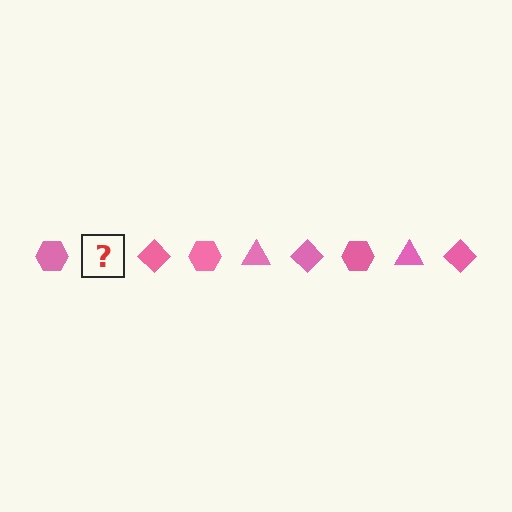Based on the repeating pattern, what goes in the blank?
The blank should be a pink triangle.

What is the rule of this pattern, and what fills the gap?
The rule is that the pattern cycles through hexagon, triangle, diamond shapes in pink. The gap should be filled with a pink triangle.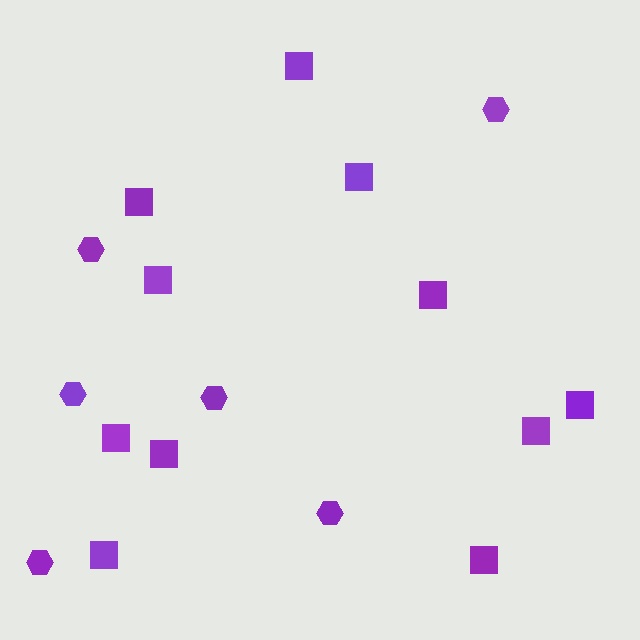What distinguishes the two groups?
There are 2 groups: one group of squares (11) and one group of hexagons (6).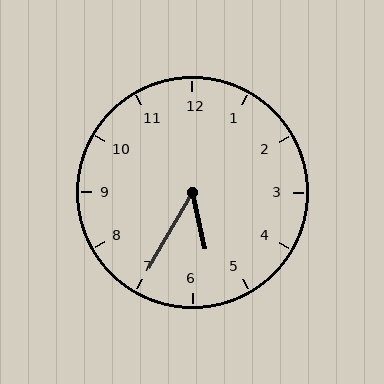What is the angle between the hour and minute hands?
Approximately 42 degrees.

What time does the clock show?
5:35.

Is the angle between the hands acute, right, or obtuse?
It is acute.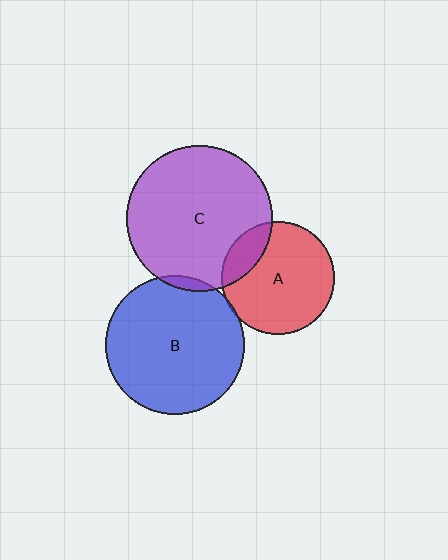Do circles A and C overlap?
Yes.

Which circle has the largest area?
Circle C (purple).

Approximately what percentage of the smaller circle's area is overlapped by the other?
Approximately 15%.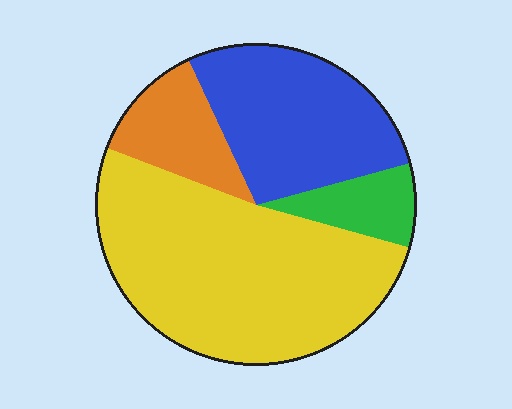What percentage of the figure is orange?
Orange takes up less than a sixth of the figure.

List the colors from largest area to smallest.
From largest to smallest: yellow, blue, orange, green.